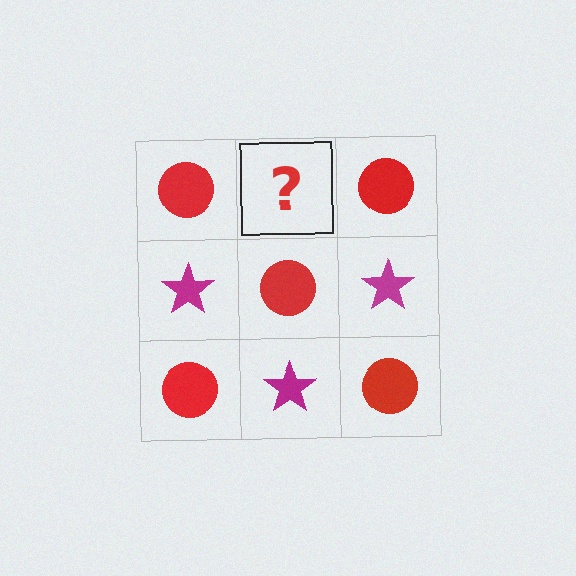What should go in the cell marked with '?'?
The missing cell should contain a magenta star.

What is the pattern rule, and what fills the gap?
The rule is that it alternates red circle and magenta star in a checkerboard pattern. The gap should be filled with a magenta star.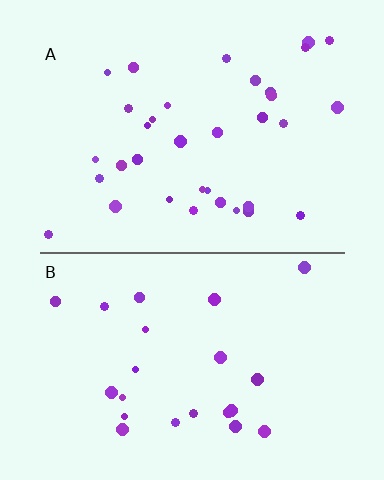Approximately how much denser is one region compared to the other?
Approximately 1.5× — region A over region B.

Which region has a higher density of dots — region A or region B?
A (the top).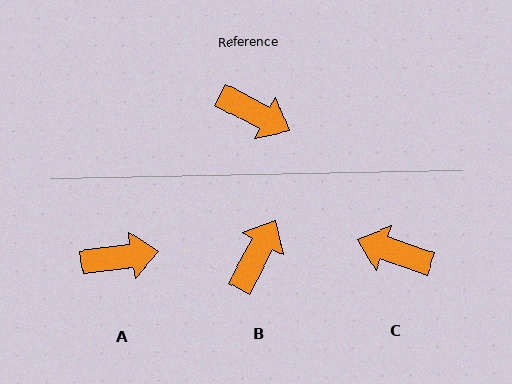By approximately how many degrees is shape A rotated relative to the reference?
Approximately 35 degrees counter-clockwise.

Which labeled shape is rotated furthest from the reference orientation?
C, about 171 degrees away.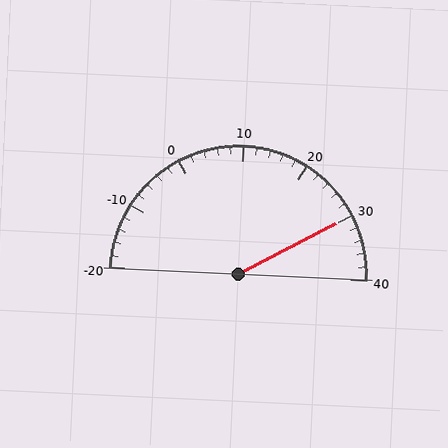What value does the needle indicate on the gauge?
The needle indicates approximately 30.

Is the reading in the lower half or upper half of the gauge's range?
The reading is in the upper half of the range (-20 to 40).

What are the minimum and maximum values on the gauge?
The gauge ranges from -20 to 40.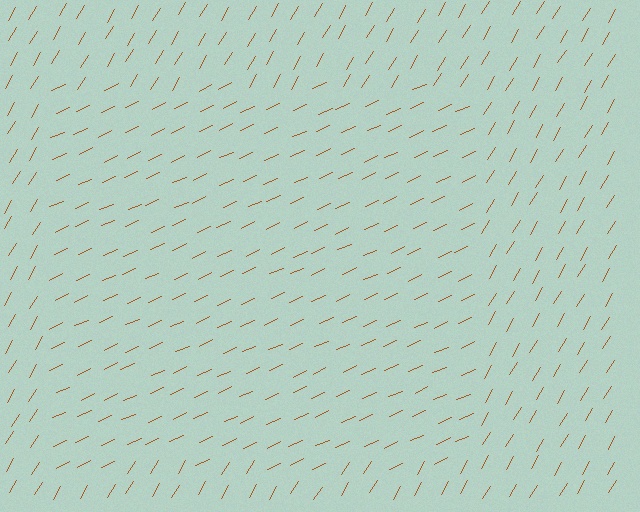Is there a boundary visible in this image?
Yes, there is a texture boundary formed by a change in line orientation.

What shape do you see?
I see a rectangle.